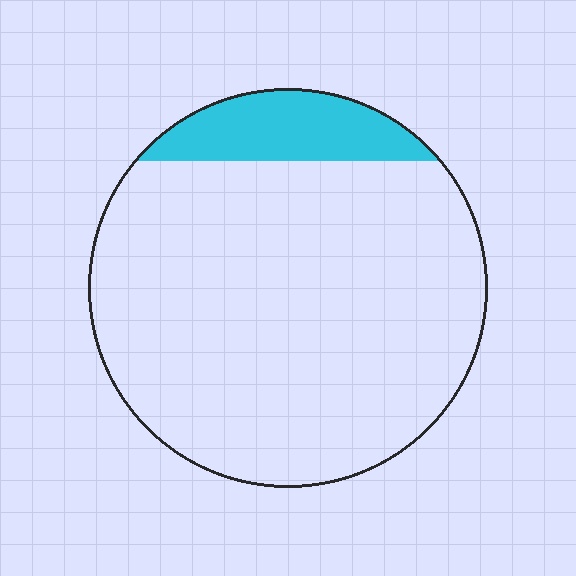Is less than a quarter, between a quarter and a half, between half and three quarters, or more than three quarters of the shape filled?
Less than a quarter.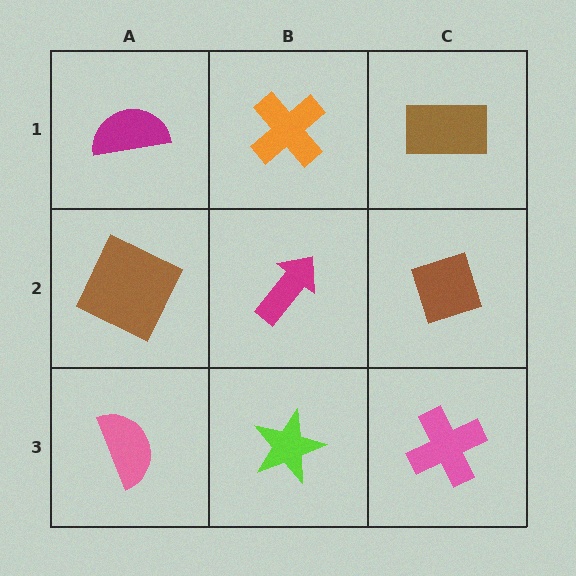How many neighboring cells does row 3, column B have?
3.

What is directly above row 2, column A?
A magenta semicircle.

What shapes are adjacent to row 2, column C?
A brown rectangle (row 1, column C), a pink cross (row 3, column C), a magenta arrow (row 2, column B).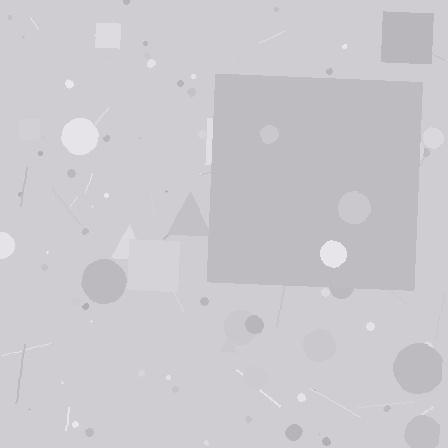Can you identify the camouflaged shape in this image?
The camouflaged shape is a square.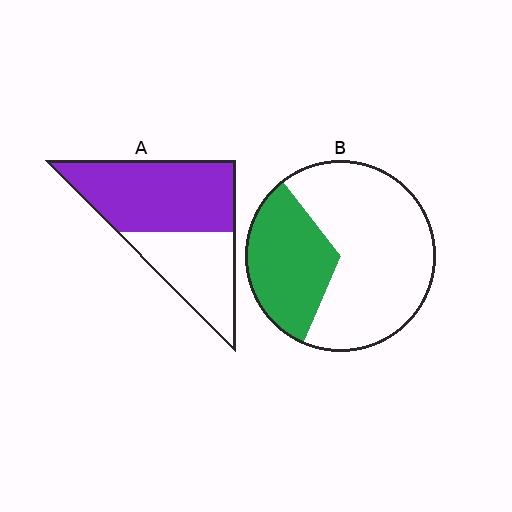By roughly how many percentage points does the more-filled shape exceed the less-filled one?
By roughly 30 percentage points (A over B).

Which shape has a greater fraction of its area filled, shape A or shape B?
Shape A.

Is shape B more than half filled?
No.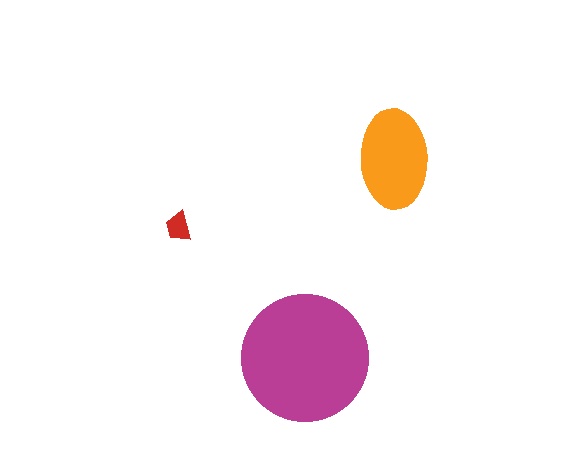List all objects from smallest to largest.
The red trapezoid, the orange ellipse, the magenta circle.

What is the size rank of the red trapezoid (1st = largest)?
3rd.